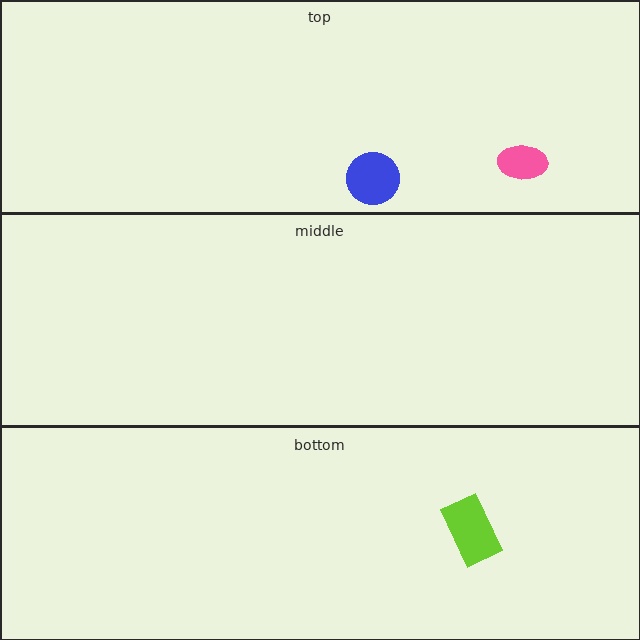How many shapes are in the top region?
2.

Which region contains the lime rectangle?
The bottom region.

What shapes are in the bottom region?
The lime rectangle.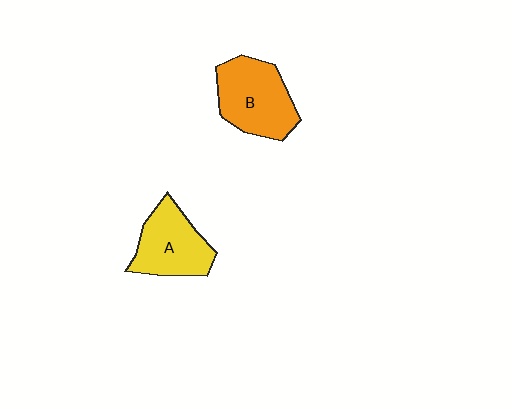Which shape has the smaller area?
Shape A (yellow).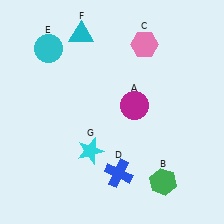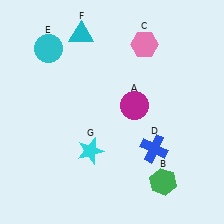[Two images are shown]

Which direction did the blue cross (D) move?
The blue cross (D) moved right.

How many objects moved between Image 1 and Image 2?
1 object moved between the two images.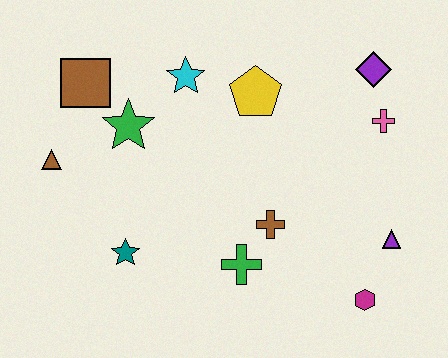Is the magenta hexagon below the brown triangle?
Yes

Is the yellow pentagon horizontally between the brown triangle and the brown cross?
Yes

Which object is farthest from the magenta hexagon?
The brown square is farthest from the magenta hexagon.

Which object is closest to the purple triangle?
The magenta hexagon is closest to the purple triangle.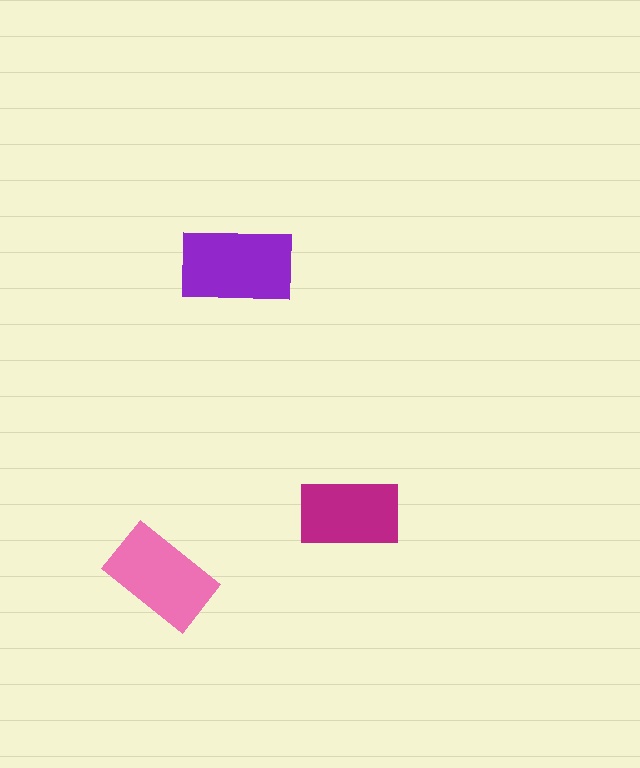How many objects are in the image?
There are 3 objects in the image.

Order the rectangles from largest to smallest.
the purple one, the pink one, the magenta one.